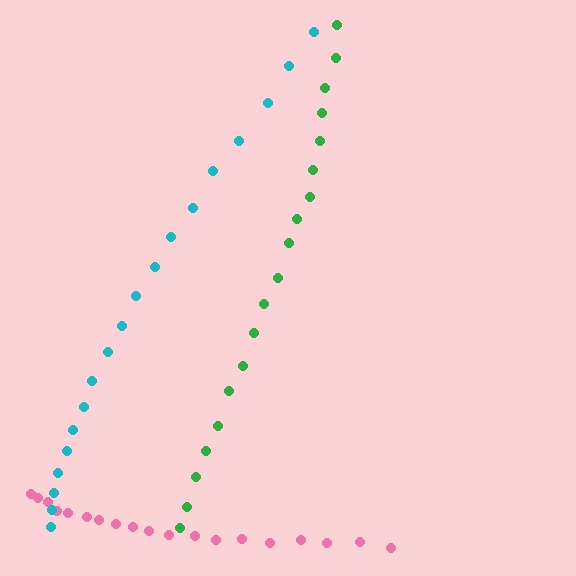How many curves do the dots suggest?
There are 3 distinct paths.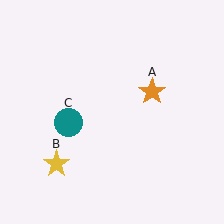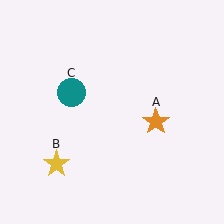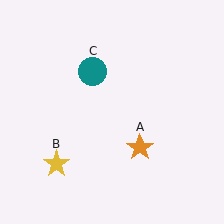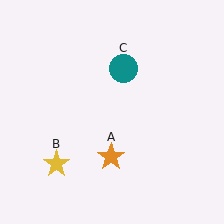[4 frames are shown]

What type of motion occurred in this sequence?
The orange star (object A), teal circle (object C) rotated clockwise around the center of the scene.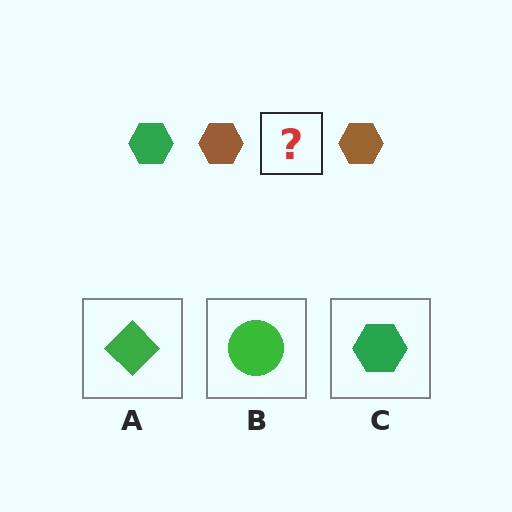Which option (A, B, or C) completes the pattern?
C.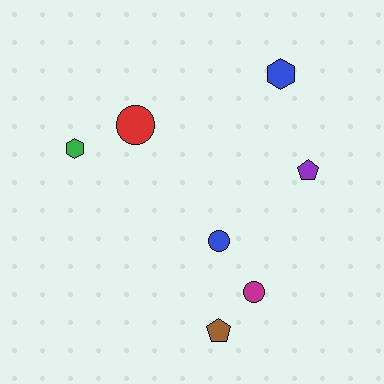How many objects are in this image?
There are 7 objects.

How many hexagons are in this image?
There are 2 hexagons.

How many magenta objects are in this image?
There is 1 magenta object.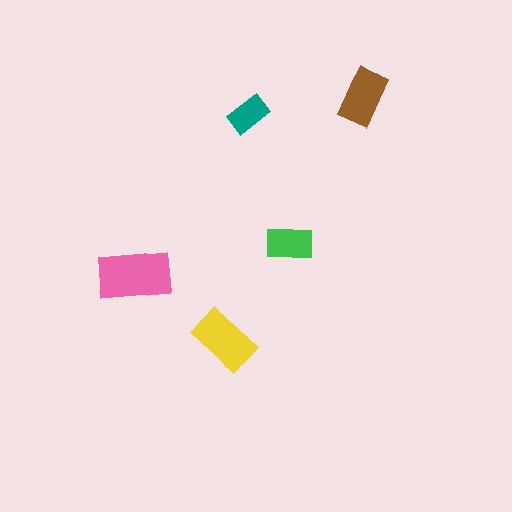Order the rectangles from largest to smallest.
the pink one, the yellow one, the brown one, the green one, the teal one.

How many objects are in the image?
There are 5 objects in the image.